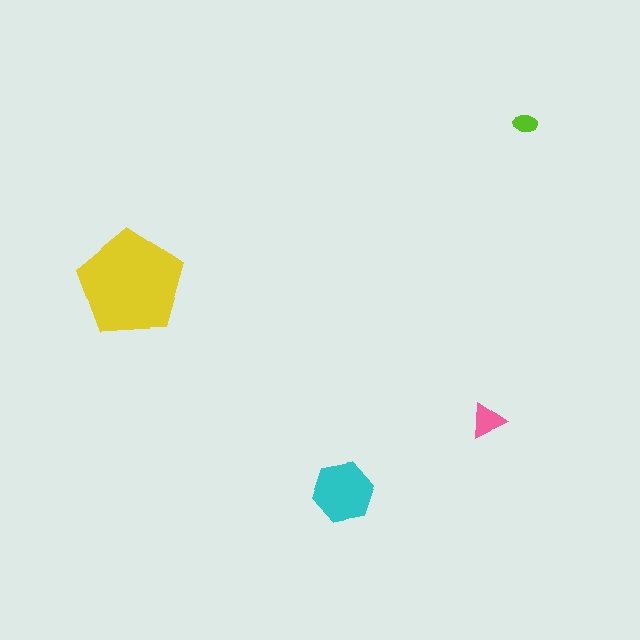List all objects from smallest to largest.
The lime ellipse, the pink triangle, the cyan hexagon, the yellow pentagon.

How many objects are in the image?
There are 4 objects in the image.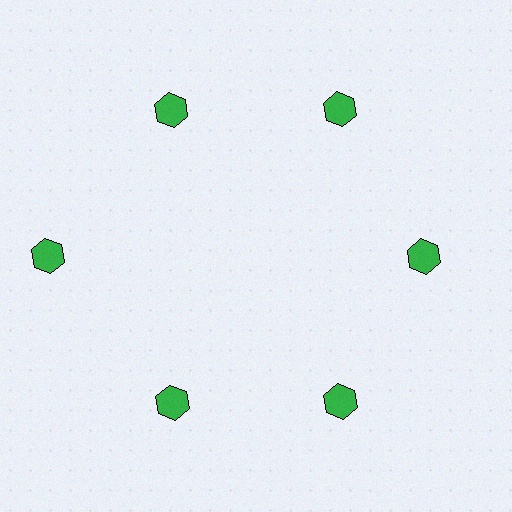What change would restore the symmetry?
The symmetry would be restored by moving it inward, back onto the ring so that all 6 hexagons sit at equal angles and equal distance from the center.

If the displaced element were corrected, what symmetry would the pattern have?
It would have 6-fold rotational symmetry — the pattern would map onto itself every 60 degrees.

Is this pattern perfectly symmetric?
No. The 6 green hexagons are arranged in a ring, but one element near the 9 o'clock position is pushed outward from the center, breaking the 6-fold rotational symmetry.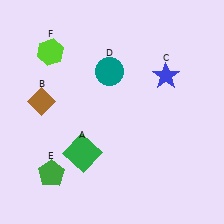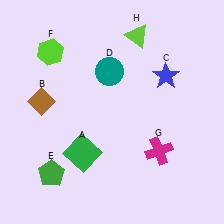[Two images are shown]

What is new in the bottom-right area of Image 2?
A magenta cross (G) was added in the bottom-right area of Image 2.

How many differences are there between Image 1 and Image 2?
There are 2 differences between the two images.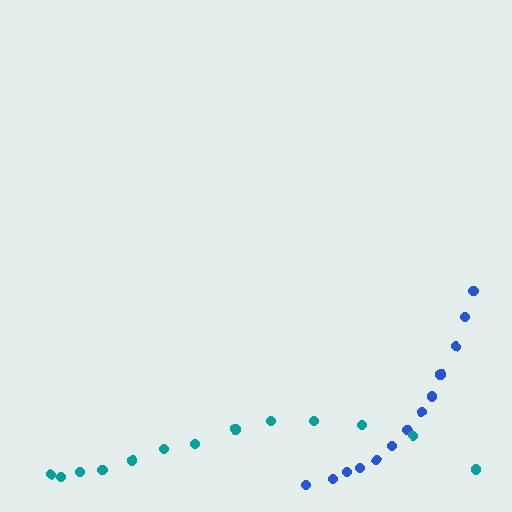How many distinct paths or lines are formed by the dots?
There are 2 distinct paths.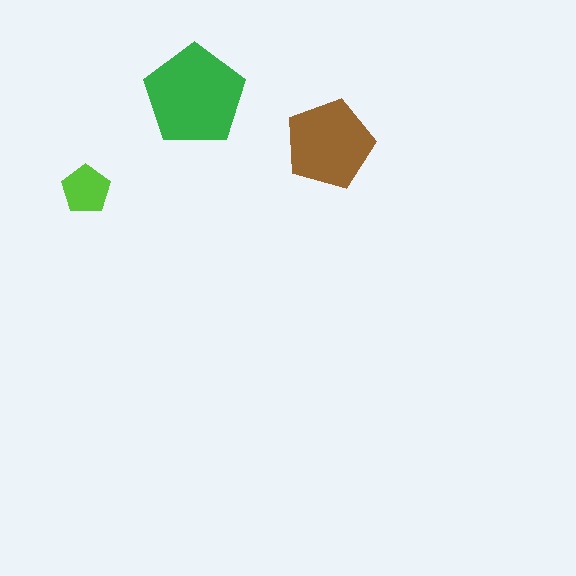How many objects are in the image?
There are 3 objects in the image.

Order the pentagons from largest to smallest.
the green one, the brown one, the lime one.